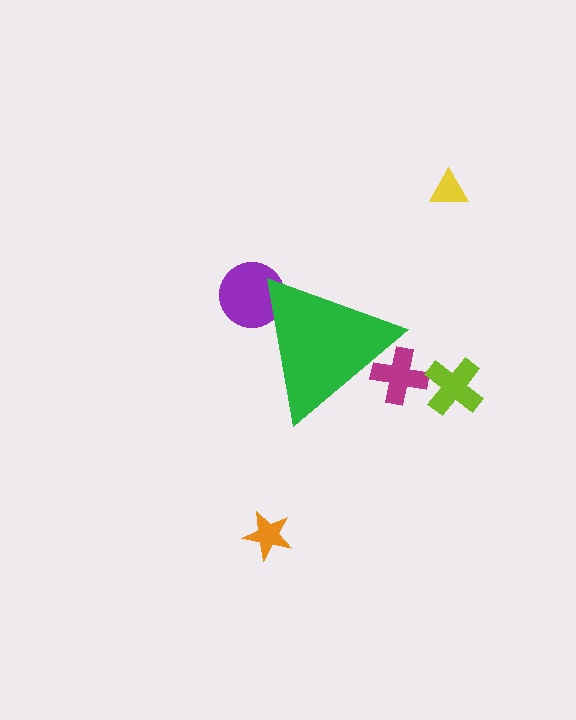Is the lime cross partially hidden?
No, the lime cross is fully visible.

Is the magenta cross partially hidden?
Yes, the magenta cross is partially hidden behind the green triangle.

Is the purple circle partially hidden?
Yes, the purple circle is partially hidden behind the green triangle.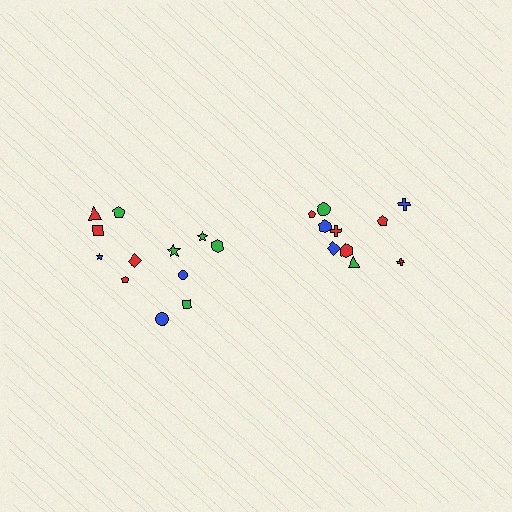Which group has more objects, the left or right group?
The left group.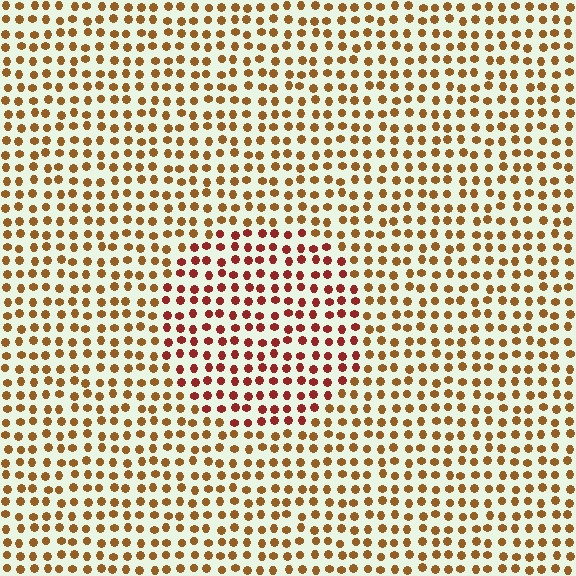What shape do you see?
I see a circle.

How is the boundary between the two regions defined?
The boundary is defined purely by a slight shift in hue (about 33 degrees). Spacing, size, and orientation are identical on both sides.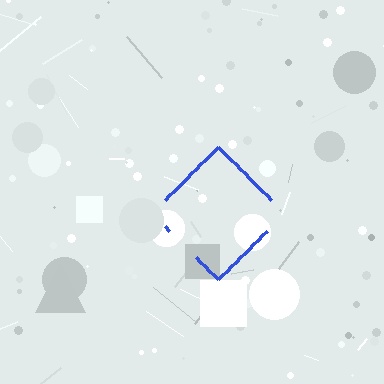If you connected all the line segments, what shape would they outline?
They would outline a diamond.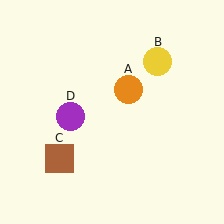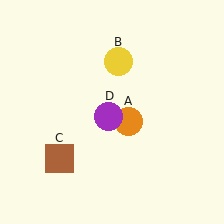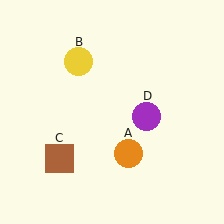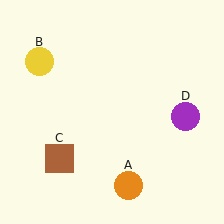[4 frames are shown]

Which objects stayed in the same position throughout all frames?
Brown square (object C) remained stationary.